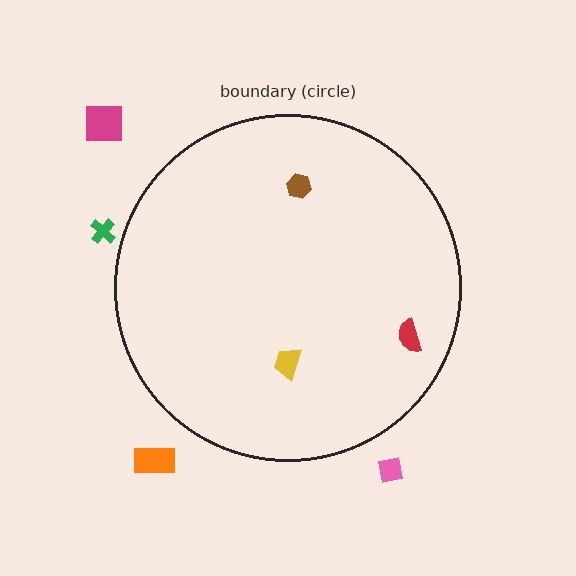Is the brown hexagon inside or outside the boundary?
Inside.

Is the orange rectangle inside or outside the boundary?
Outside.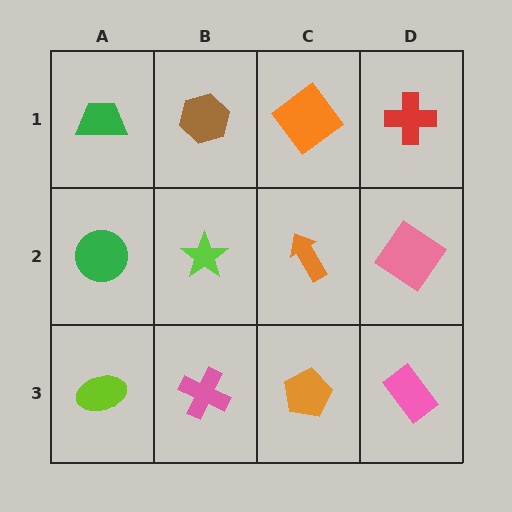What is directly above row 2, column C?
An orange diamond.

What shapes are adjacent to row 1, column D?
A pink diamond (row 2, column D), an orange diamond (row 1, column C).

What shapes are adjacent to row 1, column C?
An orange arrow (row 2, column C), a brown hexagon (row 1, column B), a red cross (row 1, column D).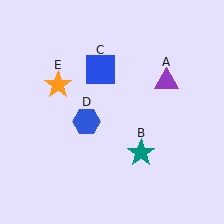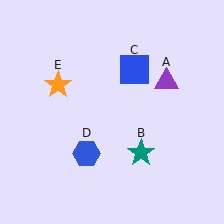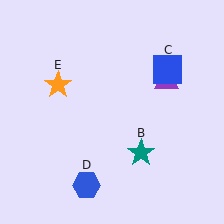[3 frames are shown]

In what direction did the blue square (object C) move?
The blue square (object C) moved right.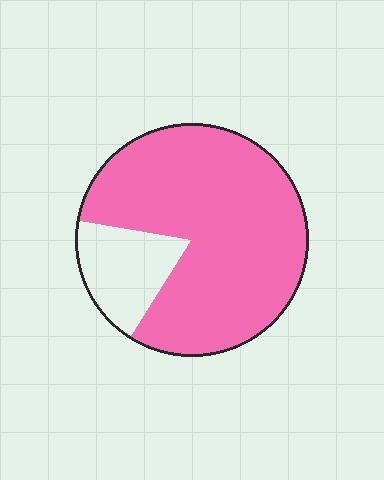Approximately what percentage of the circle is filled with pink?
Approximately 80%.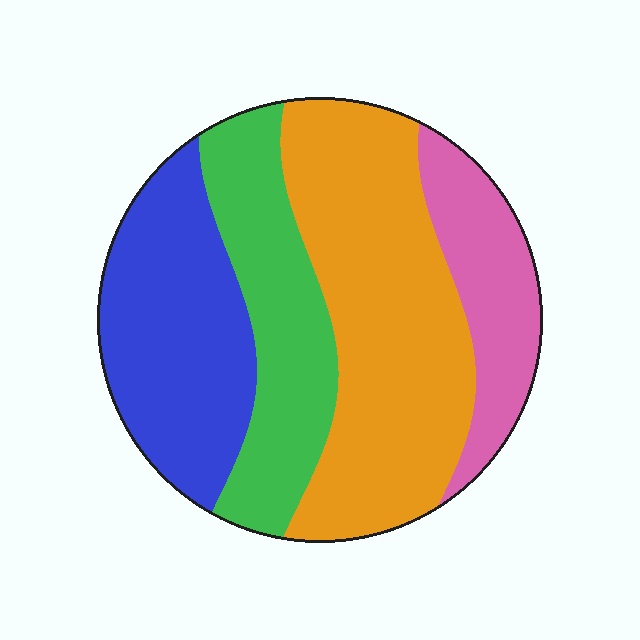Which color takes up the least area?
Pink, at roughly 15%.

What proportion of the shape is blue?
Blue takes up about one quarter (1/4) of the shape.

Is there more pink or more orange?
Orange.